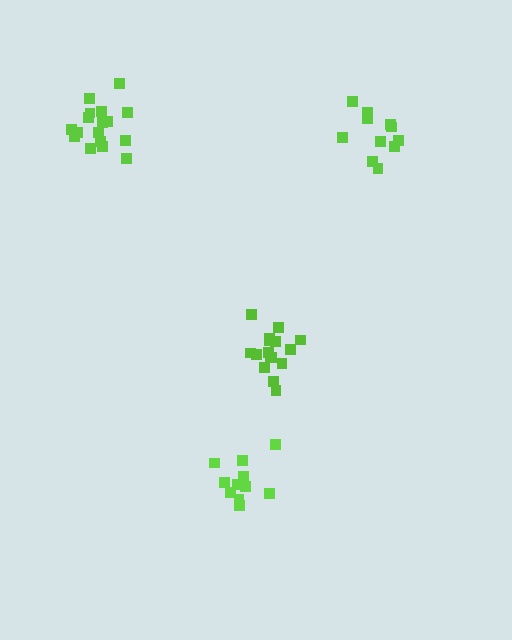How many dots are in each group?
Group 1: 16 dots, Group 2: 11 dots, Group 3: 17 dots, Group 4: 11 dots (55 total).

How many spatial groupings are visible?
There are 4 spatial groupings.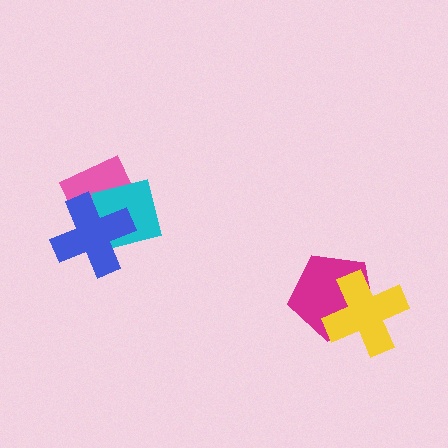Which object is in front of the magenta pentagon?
The yellow cross is in front of the magenta pentagon.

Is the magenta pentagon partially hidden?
Yes, it is partially covered by another shape.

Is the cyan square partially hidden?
Yes, it is partially covered by another shape.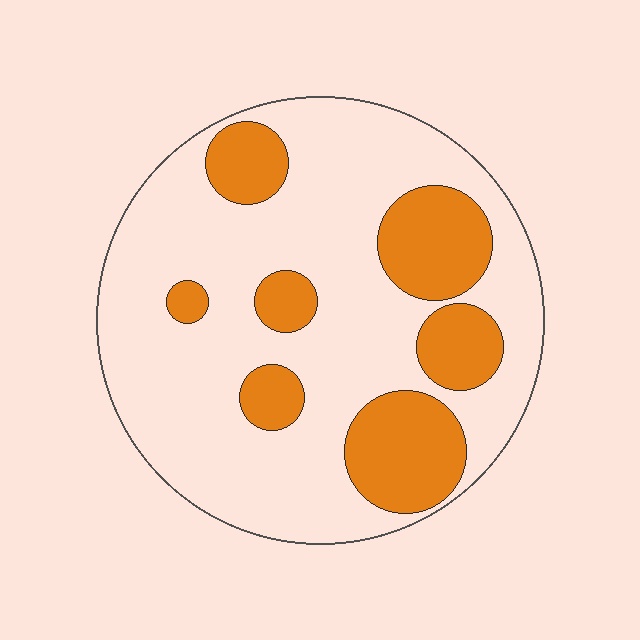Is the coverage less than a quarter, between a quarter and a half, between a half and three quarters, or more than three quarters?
Between a quarter and a half.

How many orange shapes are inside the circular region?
7.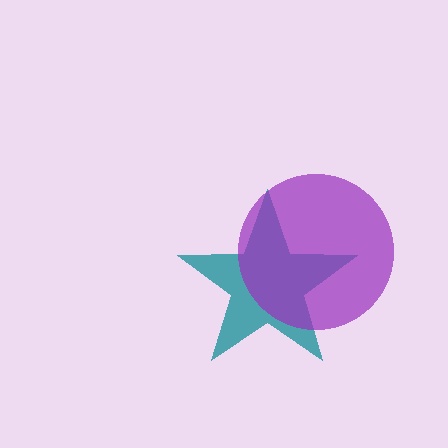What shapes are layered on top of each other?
The layered shapes are: a teal star, a purple circle.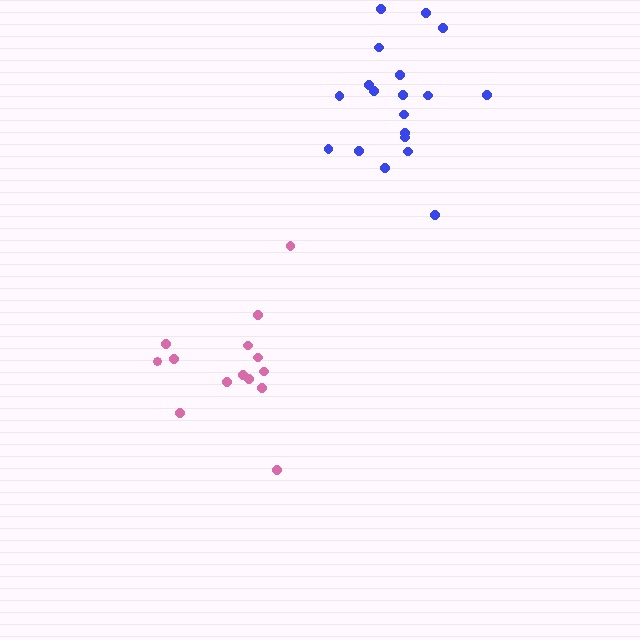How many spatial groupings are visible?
There are 2 spatial groupings.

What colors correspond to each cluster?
The clusters are colored: pink, blue.